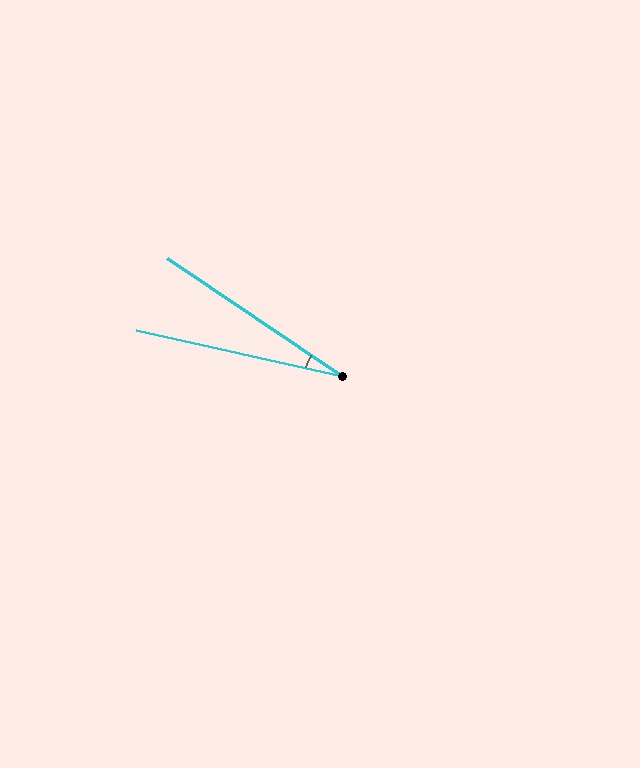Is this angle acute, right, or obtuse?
It is acute.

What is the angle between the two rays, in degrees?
Approximately 21 degrees.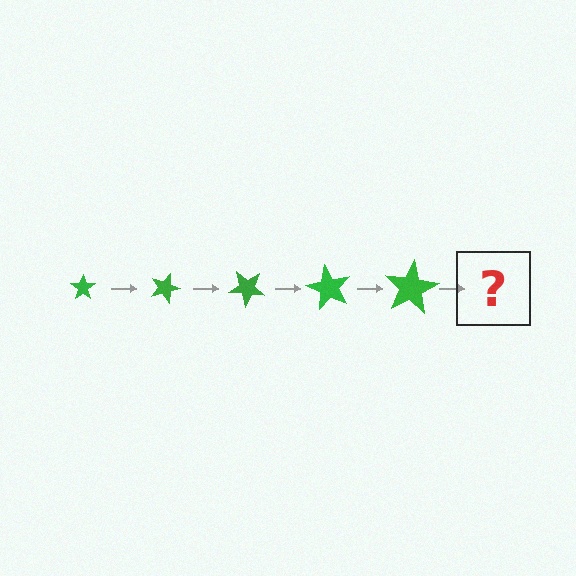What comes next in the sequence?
The next element should be a star, larger than the previous one and rotated 100 degrees from the start.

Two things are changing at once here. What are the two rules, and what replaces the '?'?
The two rules are that the star grows larger each step and it rotates 20 degrees each step. The '?' should be a star, larger than the previous one and rotated 100 degrees from the start.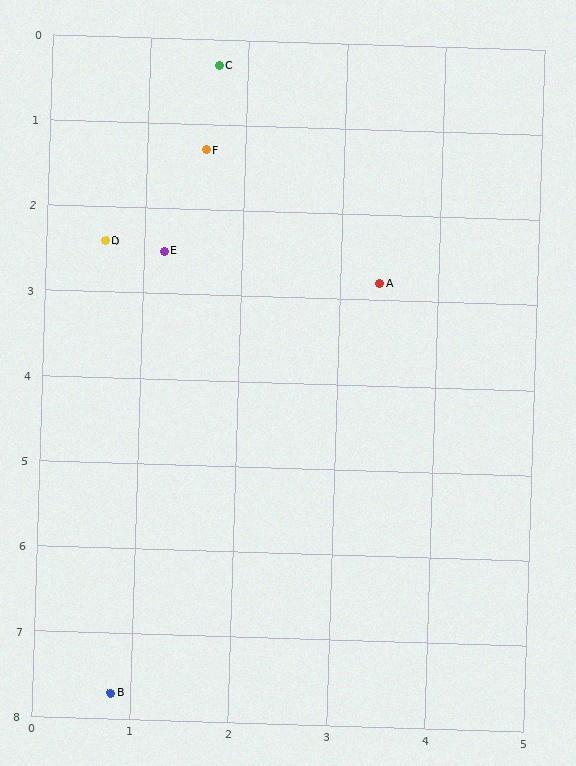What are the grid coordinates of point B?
Point B is at approximately (0.8, 7.7).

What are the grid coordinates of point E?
Point E is at approximately (1.2, 2.5).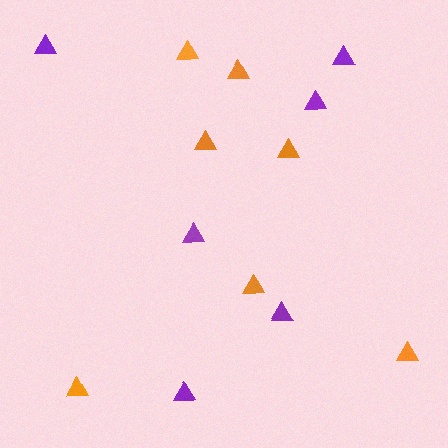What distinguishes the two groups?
There are 2 groups: one group of orange triangles (7) and one group of purple triangles (6).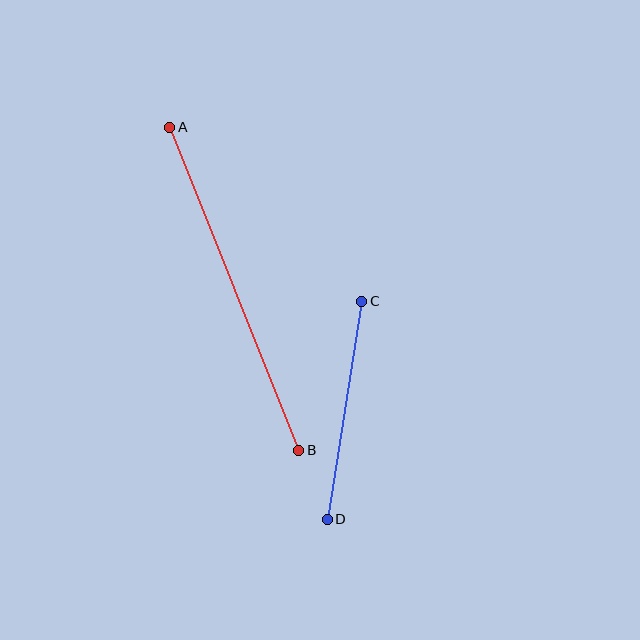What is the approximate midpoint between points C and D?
The midpoint is at approximately (345, 410) pixels.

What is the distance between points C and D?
The distance is approximately 220 pixels.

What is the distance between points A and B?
The distance is approximately 348 pixels.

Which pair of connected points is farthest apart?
Points A and B are farthest apart.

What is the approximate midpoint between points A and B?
The midpoint is at approximately (234, 289) pixels.